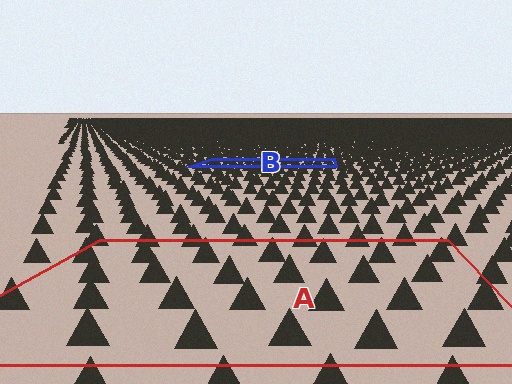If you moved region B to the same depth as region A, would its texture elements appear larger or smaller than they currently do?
They would appear larger. At a closer depth, the same texture elements are projected at a bigger on-screen size.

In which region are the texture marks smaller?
The texture marks are smaller in region B, because it is farther away.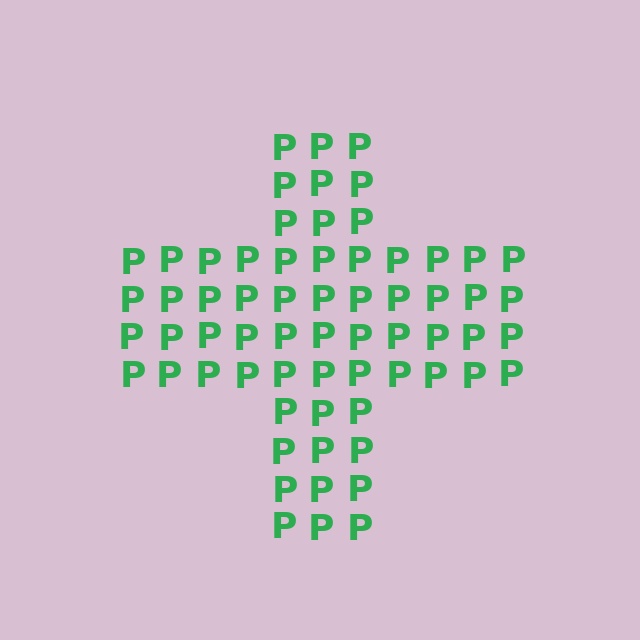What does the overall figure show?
The overall figure shows a cross.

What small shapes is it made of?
It is made of small letter P's.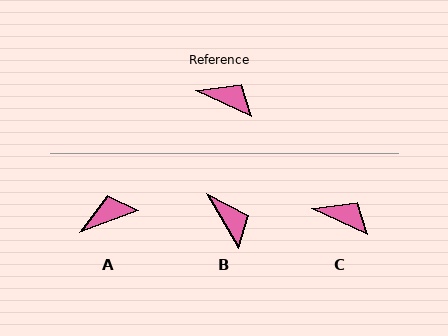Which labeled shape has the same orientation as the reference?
C.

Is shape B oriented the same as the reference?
No, it is off by about 35 degrees.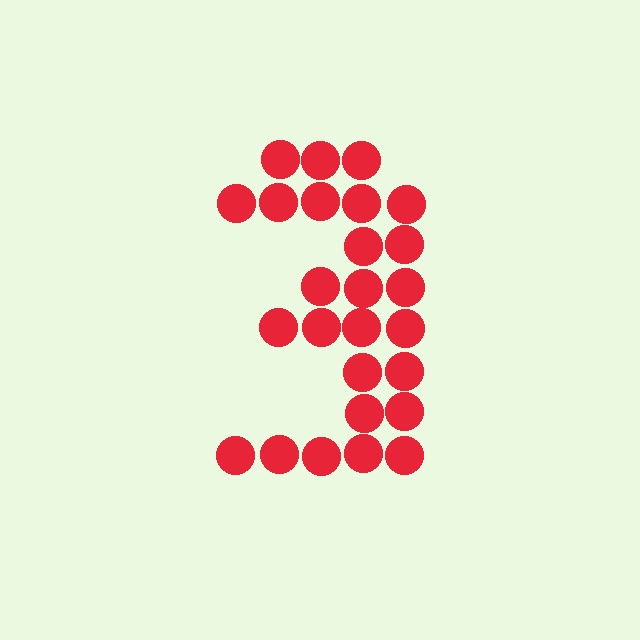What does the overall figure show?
The overall figure shows the digit 3.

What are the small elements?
The small elements are circles.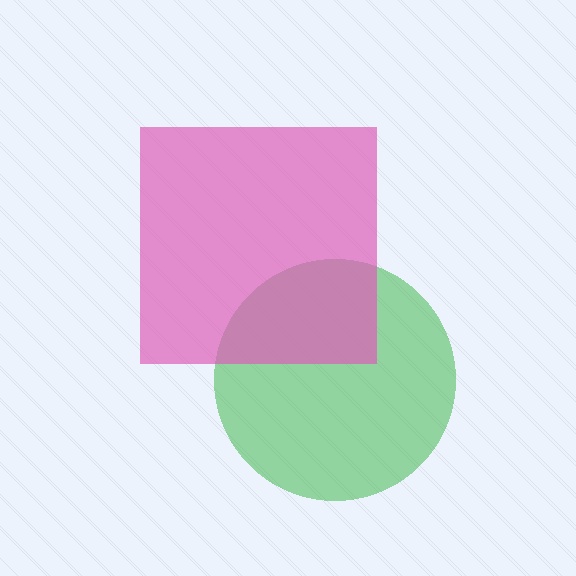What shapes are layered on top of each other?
The layered shapes are: a green circle, a pink square.